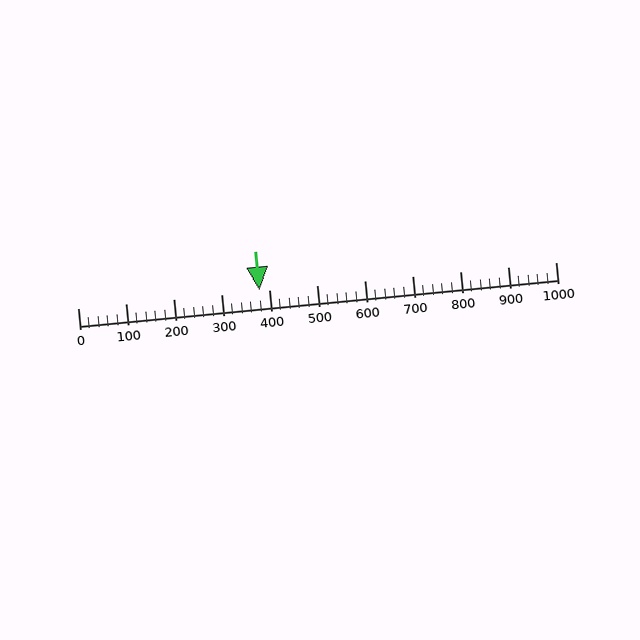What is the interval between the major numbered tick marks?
The major tick marks are spaced 100 units apart.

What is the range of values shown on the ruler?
The ruler shows values from 0 to 1000.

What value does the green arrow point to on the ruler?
The green arrow points to approximately 380.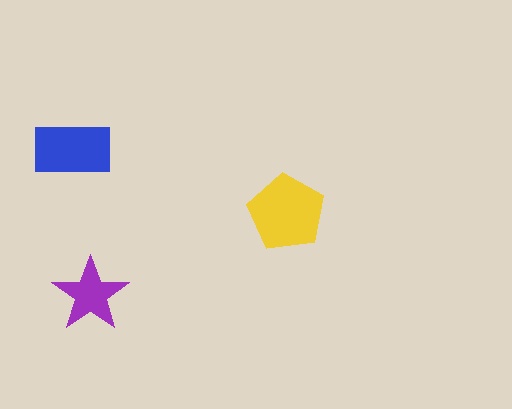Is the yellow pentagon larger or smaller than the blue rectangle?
Larger.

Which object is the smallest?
The purple star.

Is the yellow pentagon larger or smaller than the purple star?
Larger.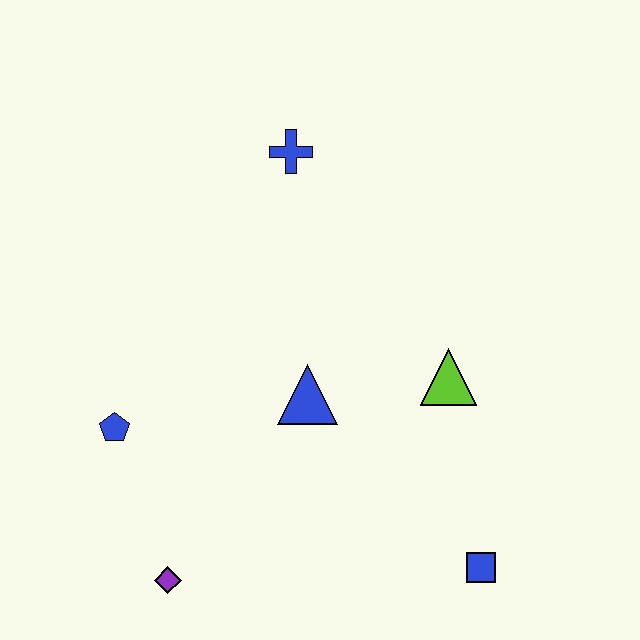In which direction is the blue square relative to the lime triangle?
The blue square is below the lime triangle.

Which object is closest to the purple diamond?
The blue pentagon is closest to the purple diamond.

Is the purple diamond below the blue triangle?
Yes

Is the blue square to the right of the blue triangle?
Yes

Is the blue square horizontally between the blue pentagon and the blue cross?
No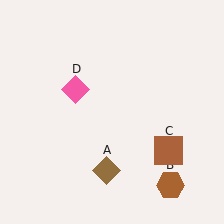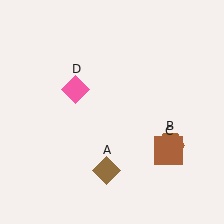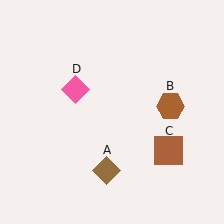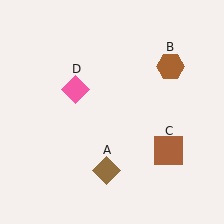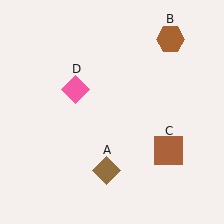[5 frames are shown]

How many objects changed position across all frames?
1 object changed position: brown hexagon (object B).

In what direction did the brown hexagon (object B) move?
The brown hexagon (object B) moved up.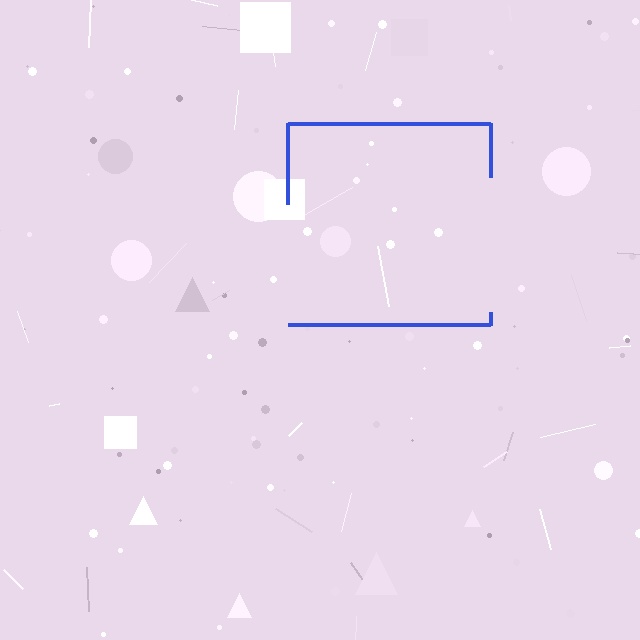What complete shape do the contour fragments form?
The contour fragments form a square.